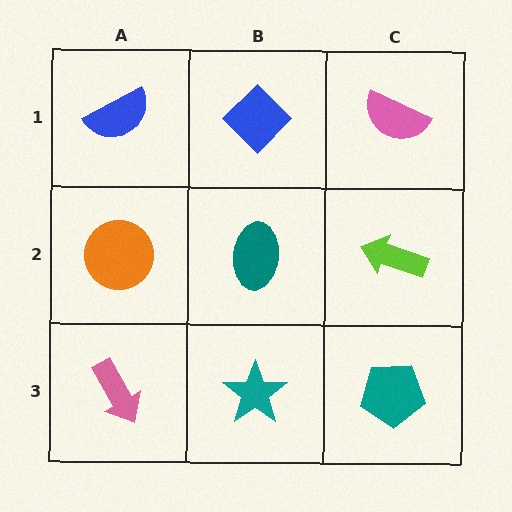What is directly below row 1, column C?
A lime arrow.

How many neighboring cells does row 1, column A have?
2.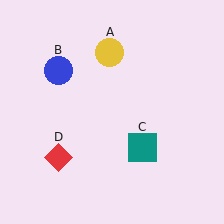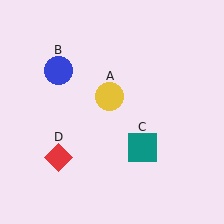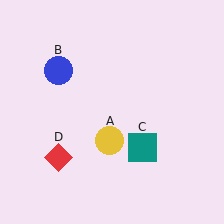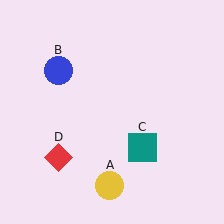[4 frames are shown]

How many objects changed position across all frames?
1 object changed position: yellow circle (object A).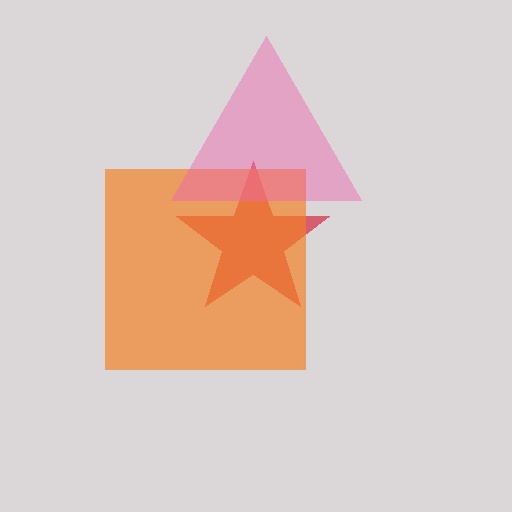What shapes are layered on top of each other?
The layered shapes are: a red star, an orange square, a pink triangle.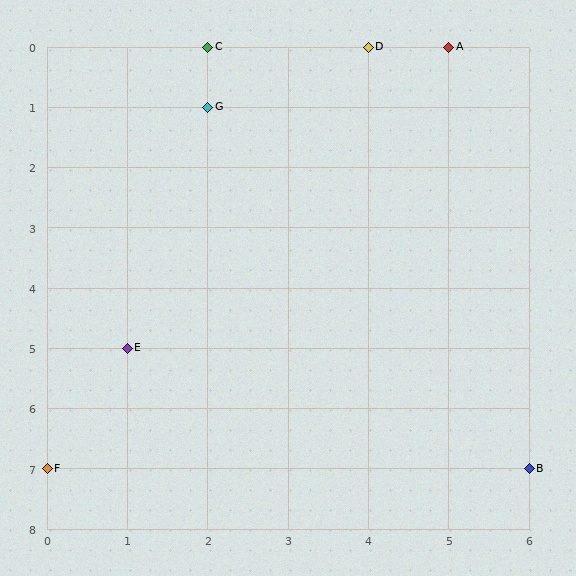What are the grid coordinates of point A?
Point A is at grid coordinates (5, 0).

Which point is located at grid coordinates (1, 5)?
Point E is at (1, 5).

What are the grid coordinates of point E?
Point E is at grid coordinates (1, 5).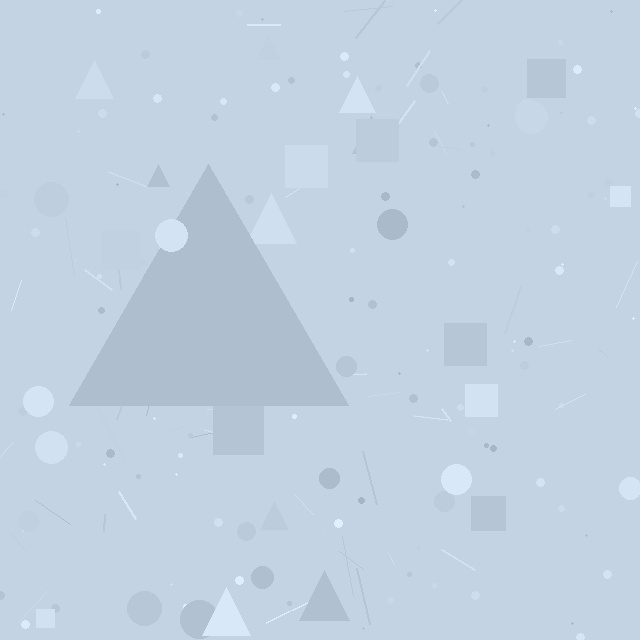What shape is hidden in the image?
A triangle is hidden in the image.